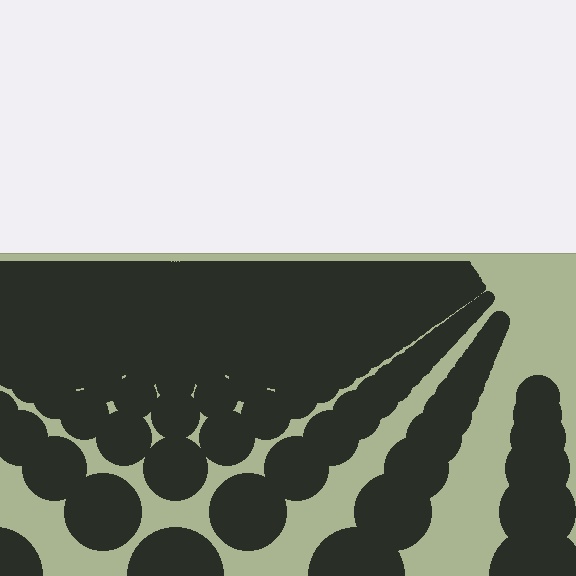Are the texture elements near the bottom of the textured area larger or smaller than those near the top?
Larger. Near the bottom, elements are closer to the viewer and appear at a bigger on-screen size.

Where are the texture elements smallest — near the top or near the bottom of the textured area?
Near the top.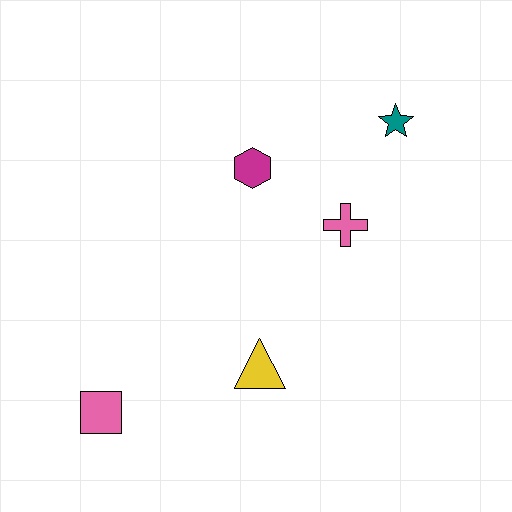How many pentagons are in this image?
There are no pentagons.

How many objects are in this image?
There are 5 objects.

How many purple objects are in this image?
There are no purple objects.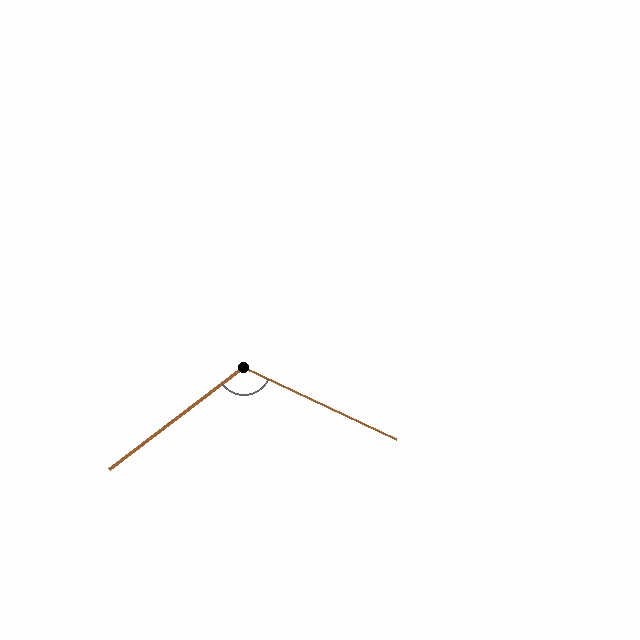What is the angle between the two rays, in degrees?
Approximately 118 degrees.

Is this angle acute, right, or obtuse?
It is obtuse.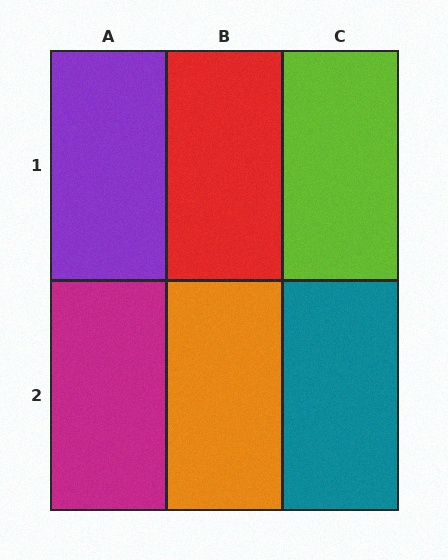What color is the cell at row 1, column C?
Lime.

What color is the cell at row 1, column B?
Red.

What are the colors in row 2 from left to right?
Magenta, orange, teal.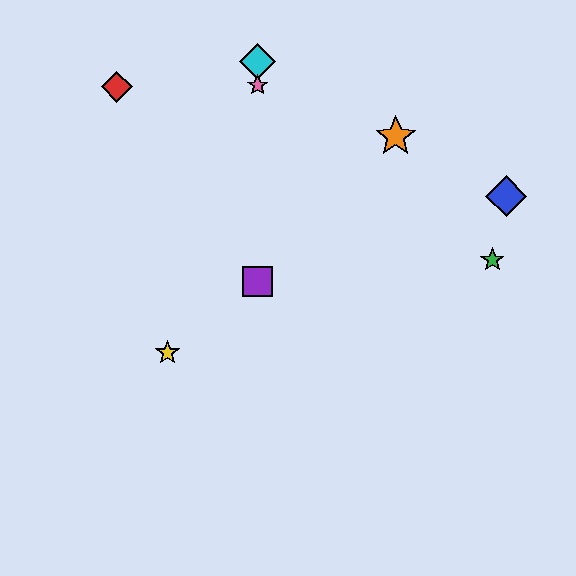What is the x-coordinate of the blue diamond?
The blue diamond is at x≈506.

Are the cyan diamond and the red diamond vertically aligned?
No, the cyan diamond is at x≈258 and the red diamond is at x≈117.